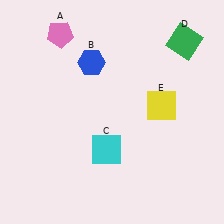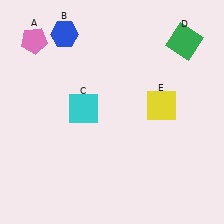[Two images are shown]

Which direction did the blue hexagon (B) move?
The blue hexagon (B) moved up.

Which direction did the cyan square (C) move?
The cyan square (C) moved up.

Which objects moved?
The objects that moved are: the pink pentagon (A), the blue hexagon (B), the cyan square (C).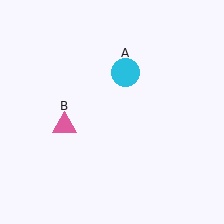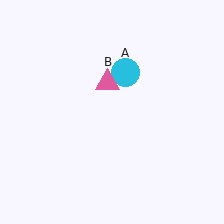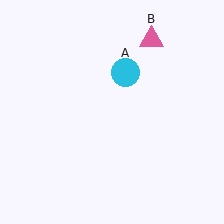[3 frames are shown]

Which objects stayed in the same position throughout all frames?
Cyan circle (object A) remained stationary.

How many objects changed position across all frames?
1 object changed position: pink triangle (object B).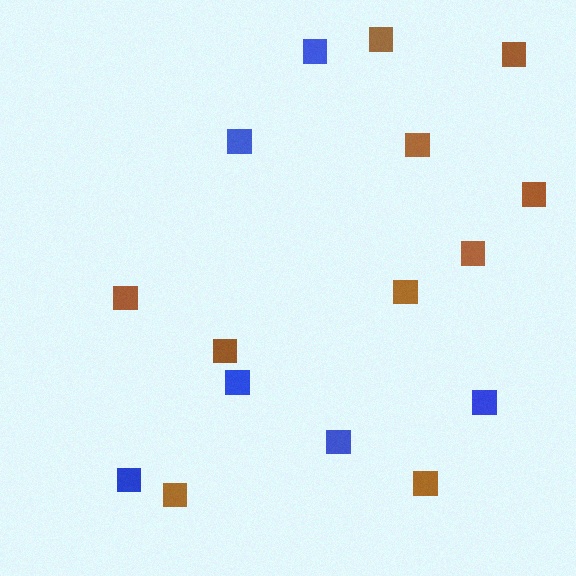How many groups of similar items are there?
There are 2 groups: one group of blue squares (6) and one group of brown squares (10).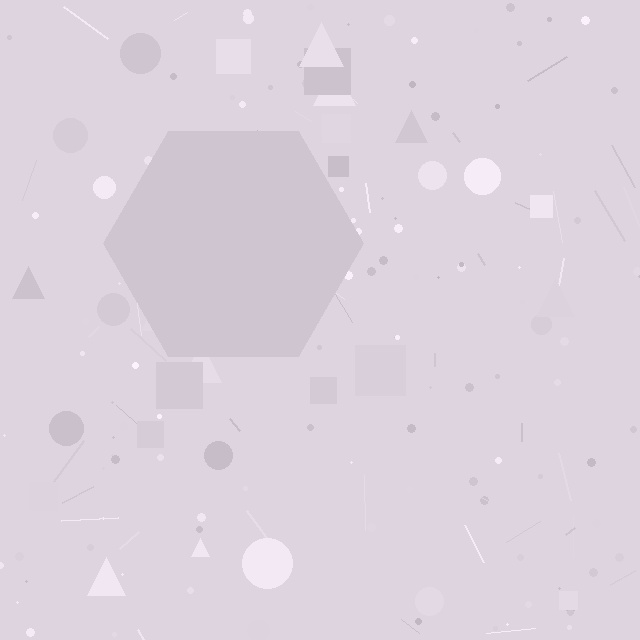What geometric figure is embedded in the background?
A hexagon is embedded in the background.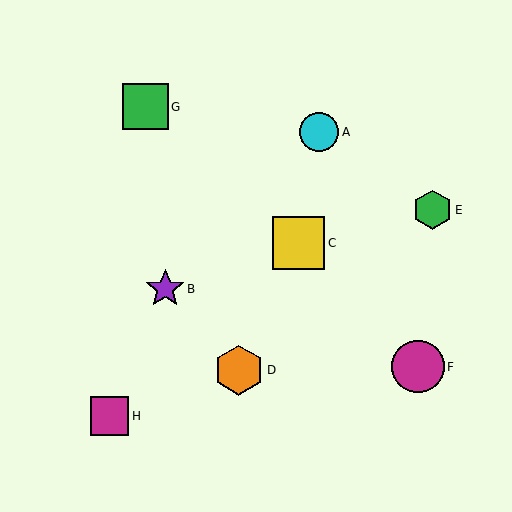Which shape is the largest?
The magenta circle (labeled F) is the largest.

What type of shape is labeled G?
Shape G is a green square.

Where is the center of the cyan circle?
The center of the cyan circle is at (319, 132).